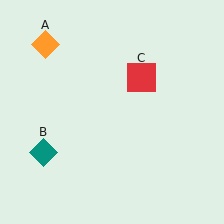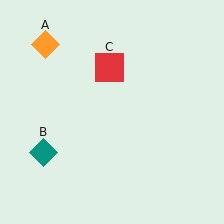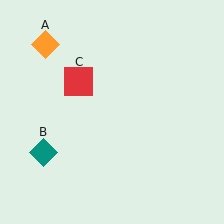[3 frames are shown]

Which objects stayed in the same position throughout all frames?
Orange diamond (object A) and teal diamond (object B) remained stationary.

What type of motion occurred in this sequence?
The red square (object C) rotated counterclockwise around the center of the scene.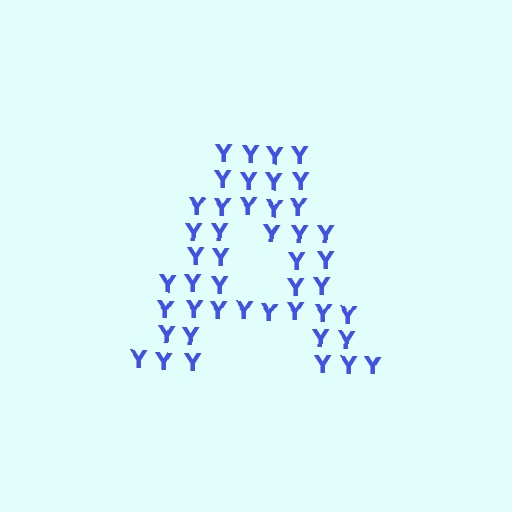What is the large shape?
The large shape is the letter A.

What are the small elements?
The small elements are letter Y's.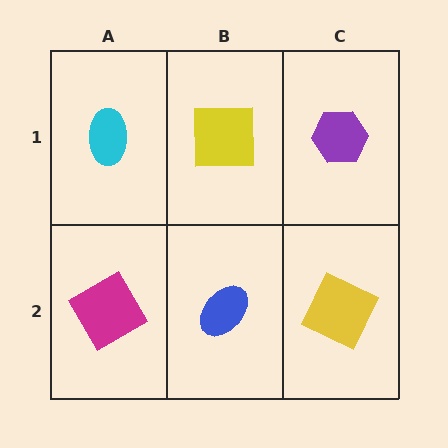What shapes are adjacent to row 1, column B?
A blue ellipse (row 2, column B), a cyan ellipse (row 1, column A), a purple hexagon (row 1, column C).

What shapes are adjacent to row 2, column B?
A yellow square (row 1, column B), a magenta square (row 2, column A), a yellow square (row 2, column C).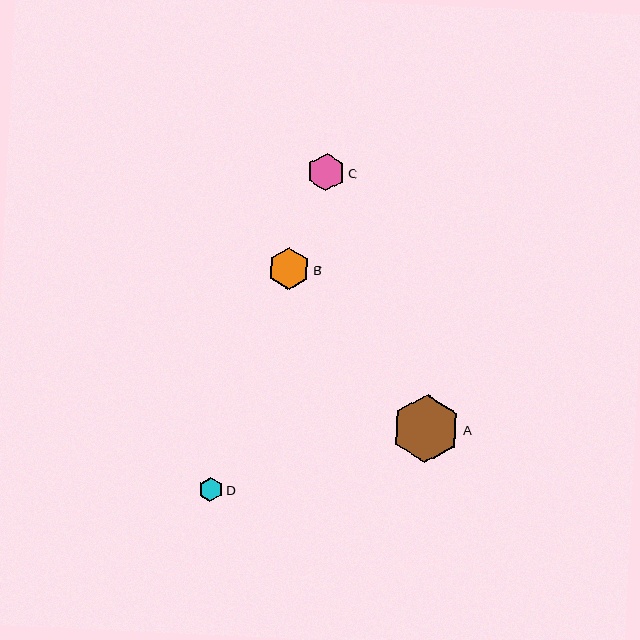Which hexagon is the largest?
Hexagon A is the largest with a size of approximately 68 pixels.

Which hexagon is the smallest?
Hexagon D is the smallest with a size of approximately 24 pixels.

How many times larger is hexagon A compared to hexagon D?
Hexagon A is approximately 2.9 times the size of hexagon D.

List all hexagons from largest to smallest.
From largest to smallest: A, B, C, D.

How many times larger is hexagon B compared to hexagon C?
Hexagon B is approximately 1.1 times the size of hexagon C.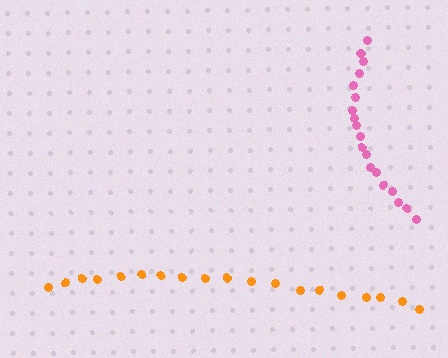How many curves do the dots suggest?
There are 2 distinct paths.